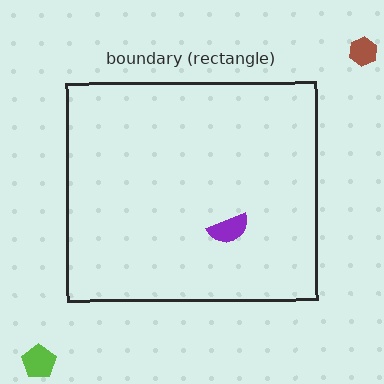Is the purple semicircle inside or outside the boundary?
Inside.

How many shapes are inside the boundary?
1 inside, 2 outside.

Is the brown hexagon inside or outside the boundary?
Outside.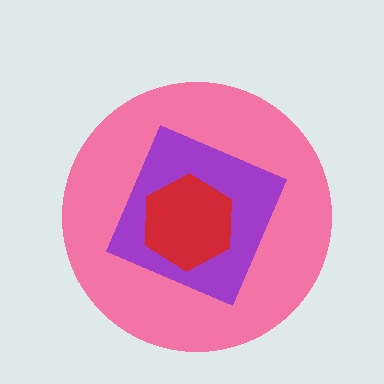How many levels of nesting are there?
3.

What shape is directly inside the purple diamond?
The red hexagon.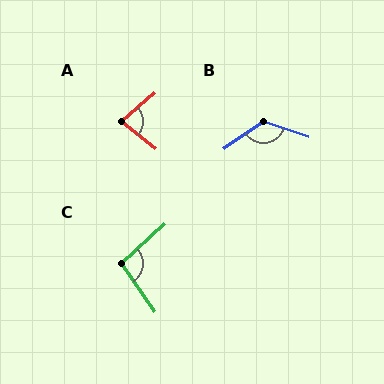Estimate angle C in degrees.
Approximately 97 degrees.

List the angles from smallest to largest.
A (78°), C (97°), B (126°).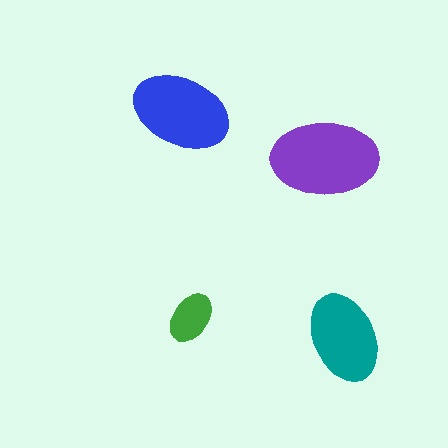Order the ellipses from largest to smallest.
the purple one, the blue one, the teal one, the green one.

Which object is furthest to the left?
The blue ellipse is leftmost.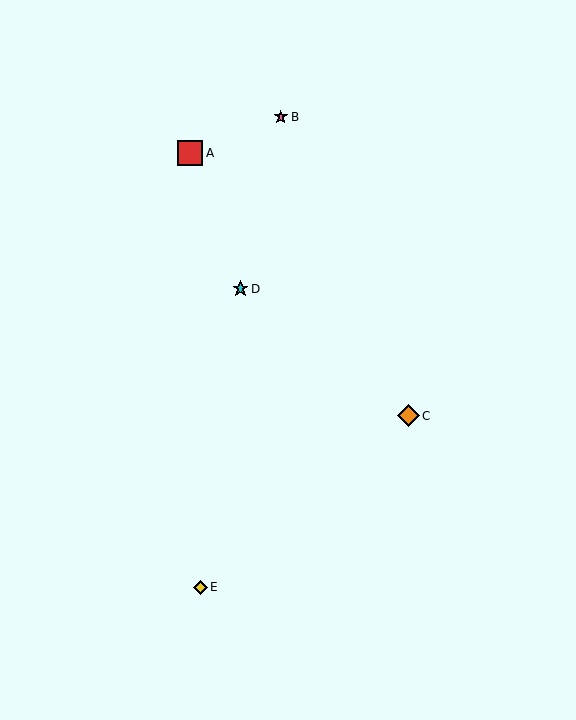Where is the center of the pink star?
The center of the pink star is at (281, 117).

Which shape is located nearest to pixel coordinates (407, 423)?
The orange diamond (labeled C) at (408, 416) is nearest to that location.